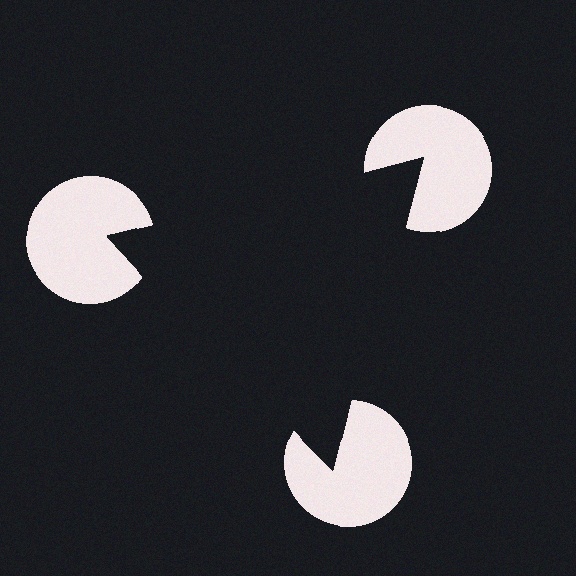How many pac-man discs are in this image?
There are 3 — one at each vertex of the illusory triangle.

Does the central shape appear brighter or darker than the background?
It typically appears slightly darker than the background, even though no actual brightness change is drawn.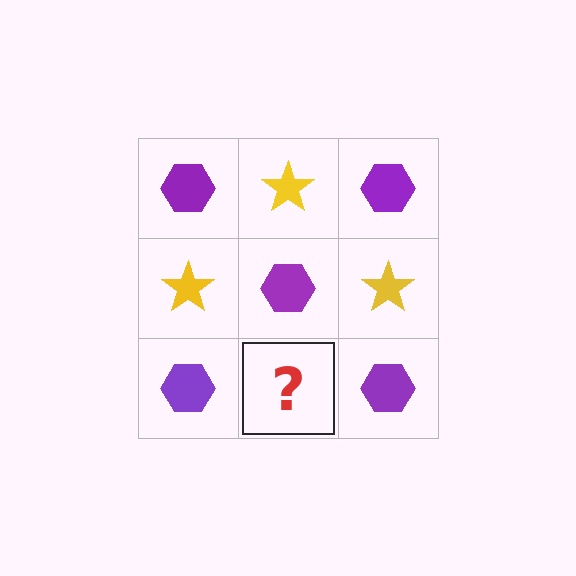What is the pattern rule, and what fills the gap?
The rule is that it alternates purple hexagon and yellow star in a checkerboard pattern. The gap should be filled with a yellow star.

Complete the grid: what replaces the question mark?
The question mark should be replaced with a yellow star.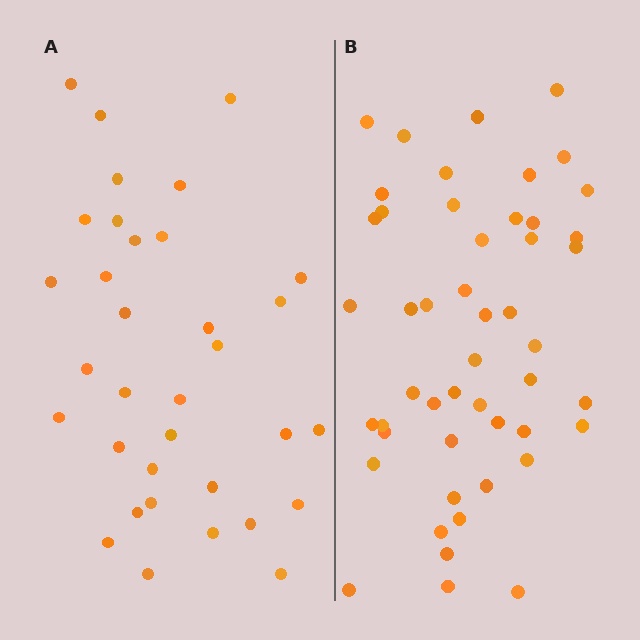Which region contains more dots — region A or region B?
Region B (the right region) has more dots.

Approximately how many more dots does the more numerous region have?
Region B has approximately 15 more dots than region A.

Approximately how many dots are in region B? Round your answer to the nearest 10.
About 50 dots. (The exact count is 49, which rounds to 50.)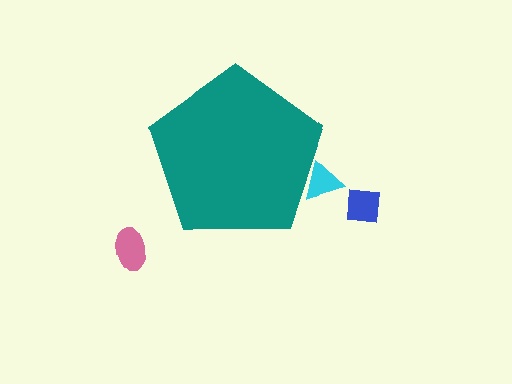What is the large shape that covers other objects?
A teal pentagon.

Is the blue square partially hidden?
No, the blue square is fully visible.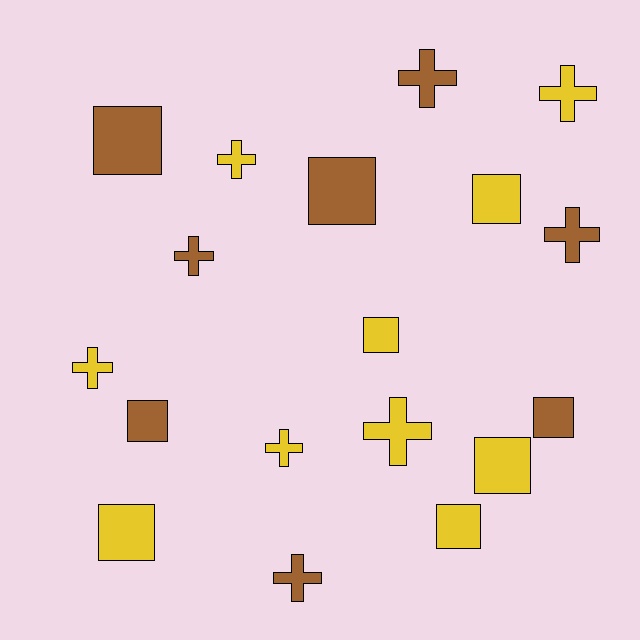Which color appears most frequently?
Yellow, with 10 objects.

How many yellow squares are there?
There are 5 yellow squares.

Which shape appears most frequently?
Square, with 9 objects.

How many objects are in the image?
There are 18 objects.